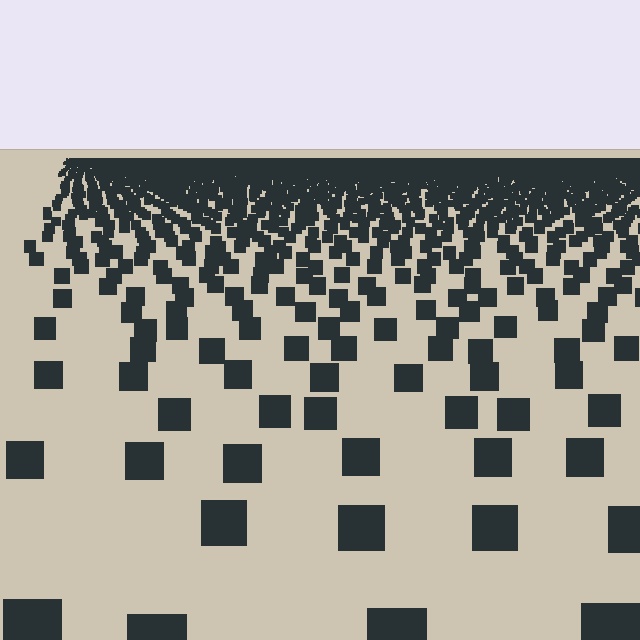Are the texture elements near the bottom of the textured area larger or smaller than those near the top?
Larger. Near the bottom, elements are closer to the viewer and appear at a bigger on-screen size.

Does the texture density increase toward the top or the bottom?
Density increases toward the top.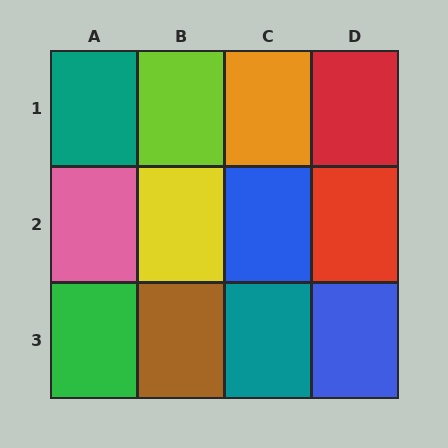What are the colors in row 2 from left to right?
Pink, yellow, blue, red.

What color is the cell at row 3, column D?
Blue.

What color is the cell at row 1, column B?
Lime.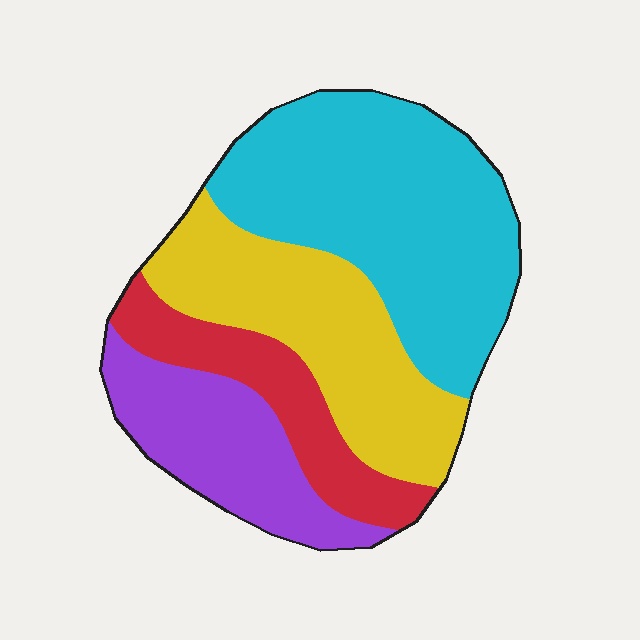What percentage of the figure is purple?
Purple takes up between a sixth and a third of the figure.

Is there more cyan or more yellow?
Cyan.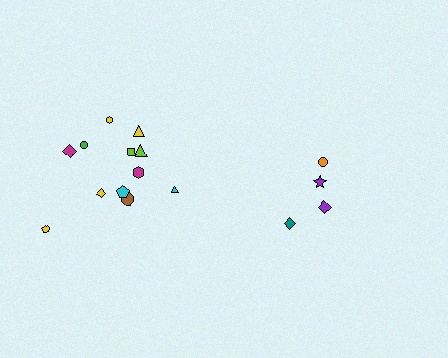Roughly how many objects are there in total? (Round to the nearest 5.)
Roughly 15 objects in total.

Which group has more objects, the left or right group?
The left group.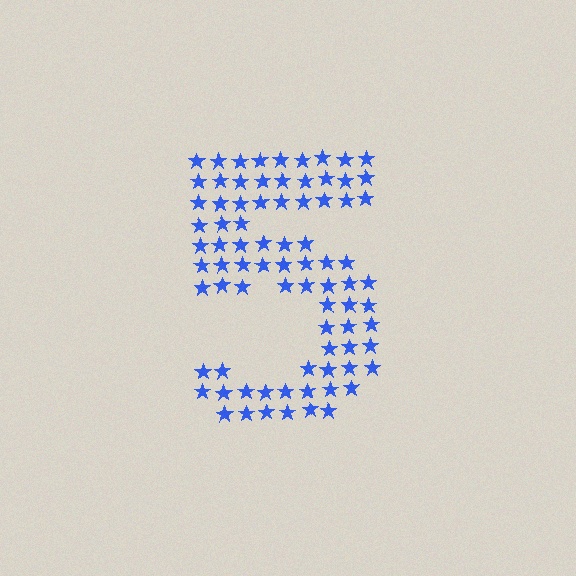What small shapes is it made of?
It is made of small stars.